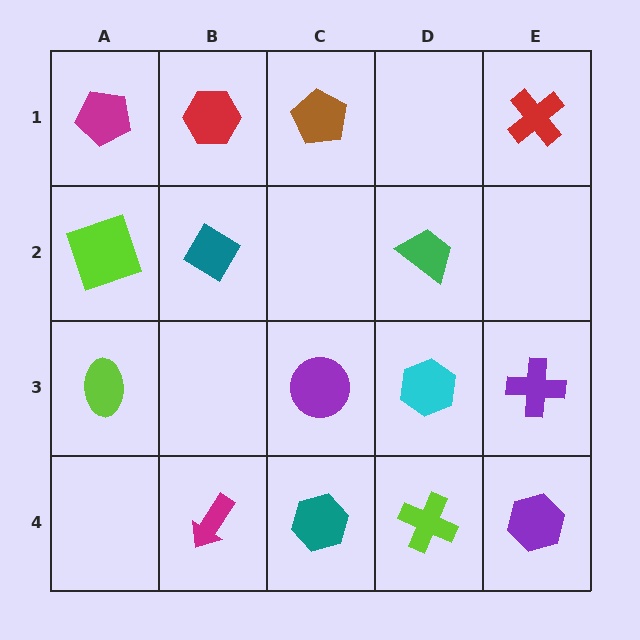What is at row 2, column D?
A green trapezoid.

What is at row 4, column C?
A teal hexagon.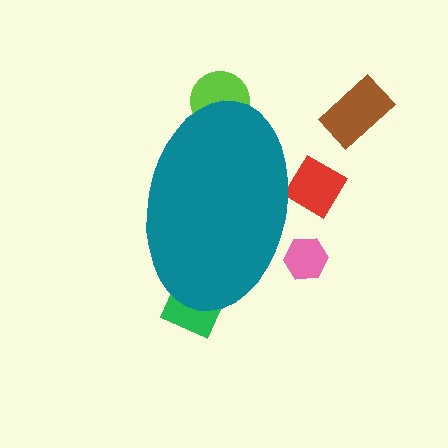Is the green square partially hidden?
Yes, the green square is partially hidden behind the teal ellipse.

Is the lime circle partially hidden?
Yes, the lime circle is partially hidden behind the teal ellipse.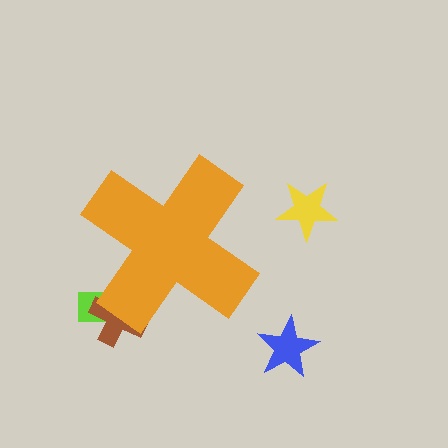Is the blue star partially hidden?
No, the blue star is fully visible.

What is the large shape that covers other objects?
An orange cross.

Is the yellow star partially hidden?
No, the yellow star is fully visible.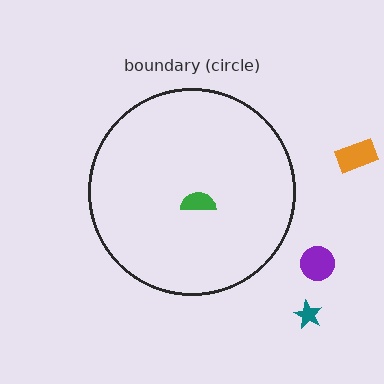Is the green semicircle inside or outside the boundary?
Inside.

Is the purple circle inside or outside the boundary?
Outside.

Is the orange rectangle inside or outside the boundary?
Outside.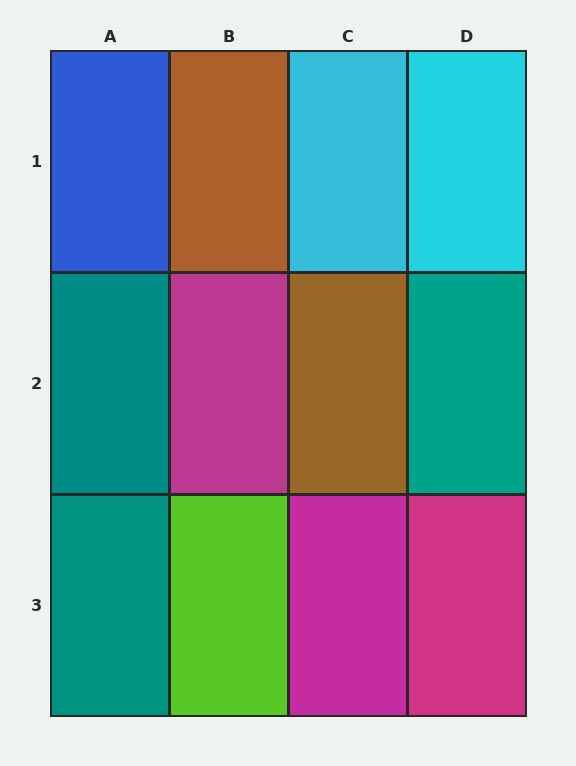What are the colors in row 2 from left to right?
Teal, magenta, brown, teal.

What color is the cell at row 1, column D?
Cyan.